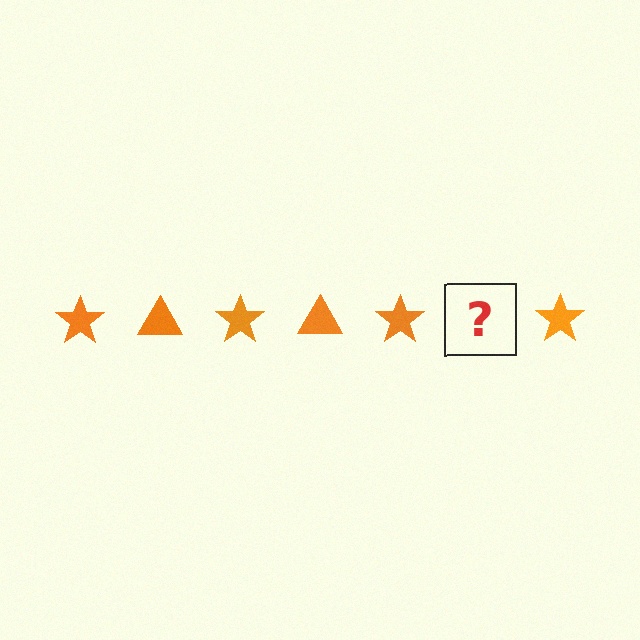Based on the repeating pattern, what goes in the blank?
The blank should be an orange triangle.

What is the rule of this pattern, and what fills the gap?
The rule is that the pattern cycles through star, triangle shapes in orange. The gap should be filled with an orange triangle.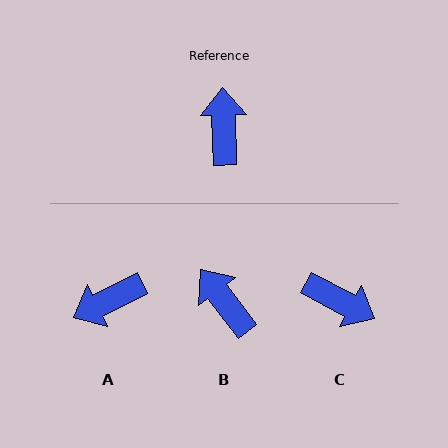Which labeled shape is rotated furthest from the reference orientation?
C, about 120 degrees away.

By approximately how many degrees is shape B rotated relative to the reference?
Approximately 35 degrees counter-clockwise.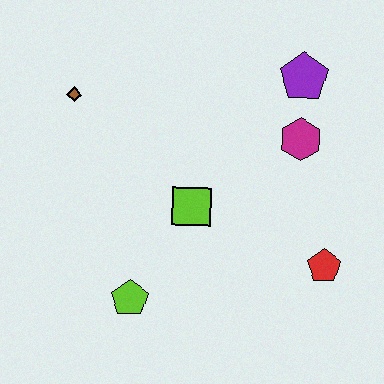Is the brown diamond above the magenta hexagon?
Yes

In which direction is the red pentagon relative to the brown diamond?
The red pentagon is to the right of the brown diamond.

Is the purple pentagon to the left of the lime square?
No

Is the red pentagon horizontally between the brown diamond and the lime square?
No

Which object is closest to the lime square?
The lime pentagon is closest to the lime square.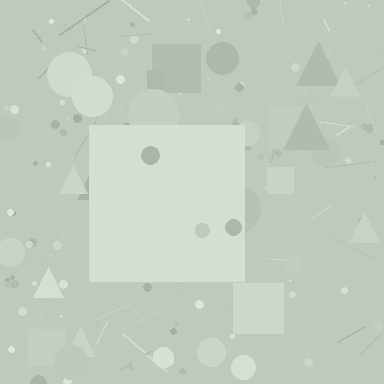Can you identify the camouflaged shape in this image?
The camouflaged shape is a square.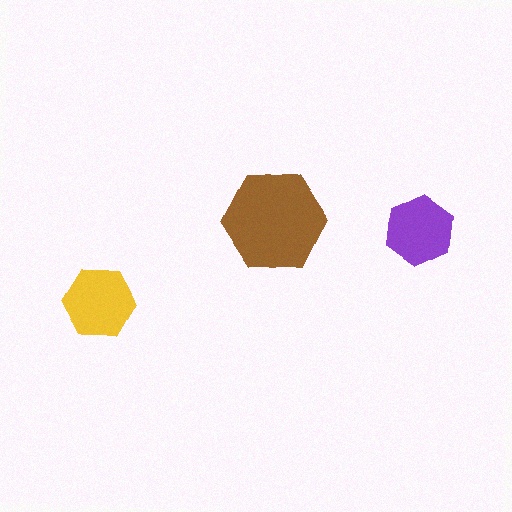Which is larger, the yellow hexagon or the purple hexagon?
The yellow one.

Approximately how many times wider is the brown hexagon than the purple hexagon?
About 1.5 times wider.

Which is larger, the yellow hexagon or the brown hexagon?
The brown one.